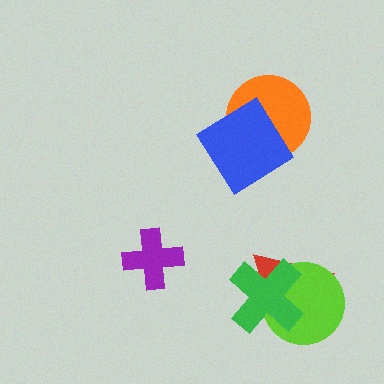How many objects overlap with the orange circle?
1 object overlaps with the orange circle.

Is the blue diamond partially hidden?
No, no other shape covers it.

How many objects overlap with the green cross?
2 objects overlap with the green cross.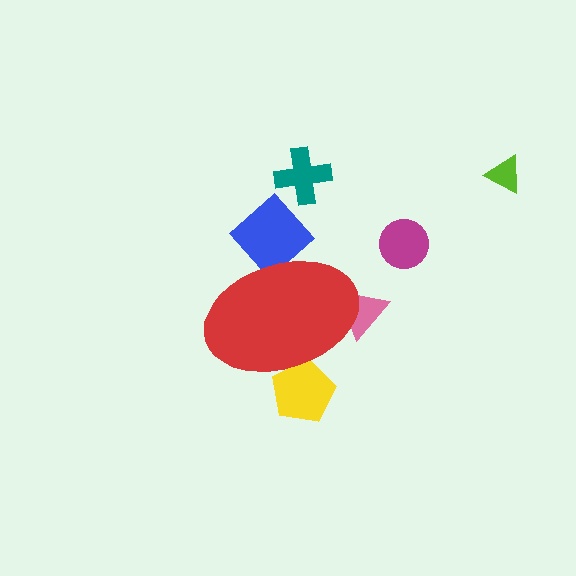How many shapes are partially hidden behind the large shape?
3 shapes are partially hidden.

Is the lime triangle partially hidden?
No, the lime triangle is fully visible.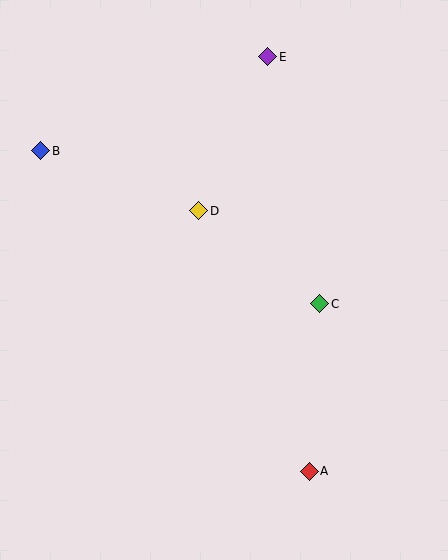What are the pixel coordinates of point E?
Point E is at (268, 57).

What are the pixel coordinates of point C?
Point C is at (320, 304).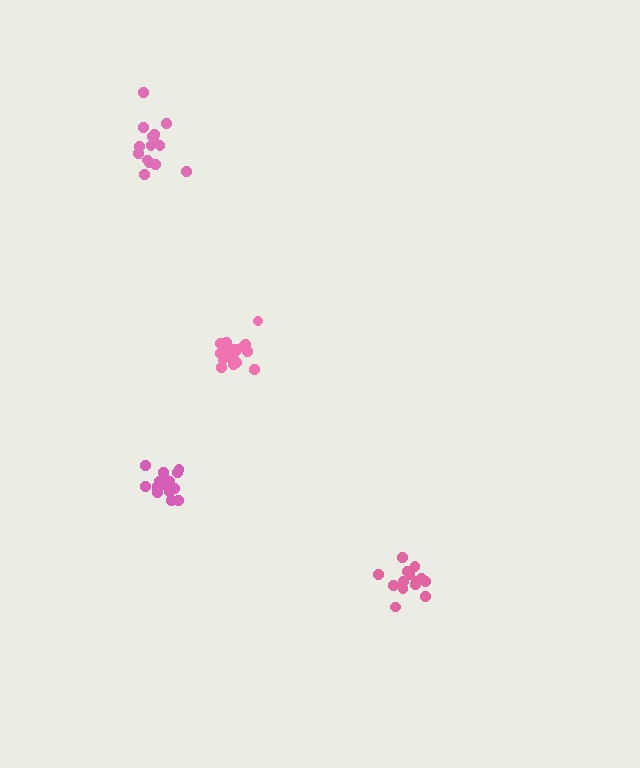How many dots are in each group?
Group 1: 17 dots, Group 2: 14 dots, Group 3: 15 dots, Group 4: 18 dots (64 total).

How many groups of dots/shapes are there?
There are 4 groups.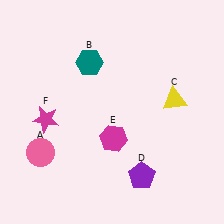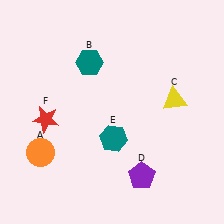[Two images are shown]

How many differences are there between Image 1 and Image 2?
There are 3 differences between the two images.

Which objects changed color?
A changed from pink to orange. E changed from magenta to teal. F changed from magenta to red.